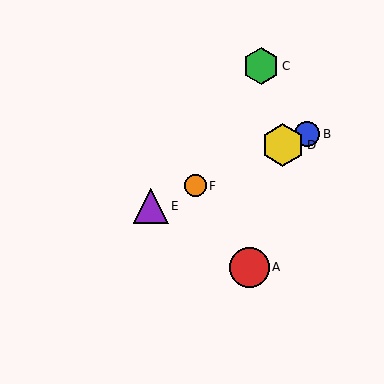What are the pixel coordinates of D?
Object D is at (283, 145).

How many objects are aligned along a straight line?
4 objects (B, D, E, F) are aligned along a straight line.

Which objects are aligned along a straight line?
Objects B, D, E, F are aligned along a straight line.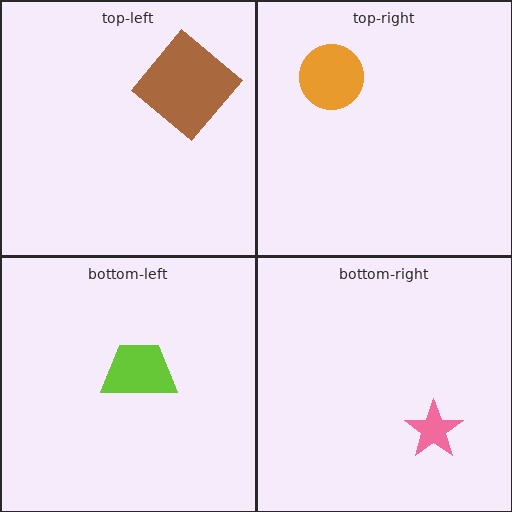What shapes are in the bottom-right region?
The pink star.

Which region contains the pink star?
The bottom-right region.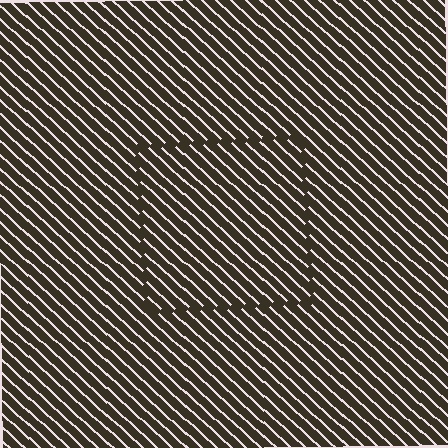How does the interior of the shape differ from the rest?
The interior of the shape contains the same grating, shifted by half a period — the contour is defined by the phase discontinuity where line-ends from the inner and outer gratings abut.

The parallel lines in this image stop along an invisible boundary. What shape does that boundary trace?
An illusory square. The interior of the shape contains the same grating, shifted by half a period — the contour is defined by the phase discontinuity where line-ends from the inner and outer gratings abut.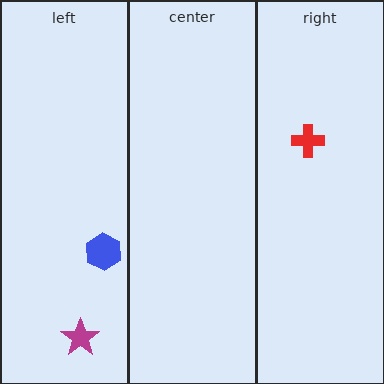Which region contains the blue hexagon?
The left region.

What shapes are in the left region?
The magenta star, the blue hexagon.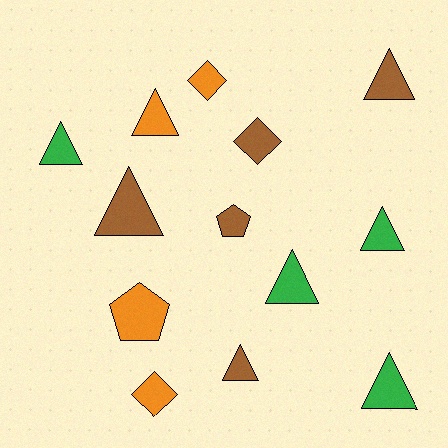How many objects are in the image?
There are 13 objects.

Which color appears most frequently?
Brown, with 5 objects.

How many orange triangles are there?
There is 1 orange triangle.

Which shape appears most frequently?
Triangle, with 8 objects.